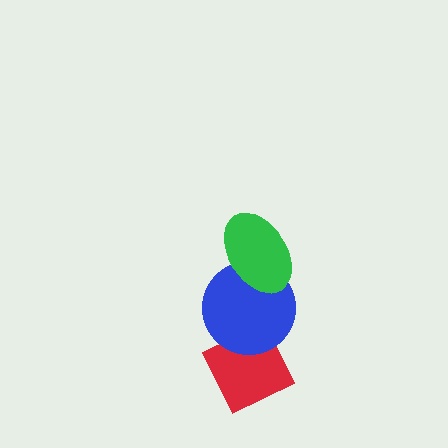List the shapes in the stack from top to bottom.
From top to bottom: the green ellipse, the blue circle, the red diamond.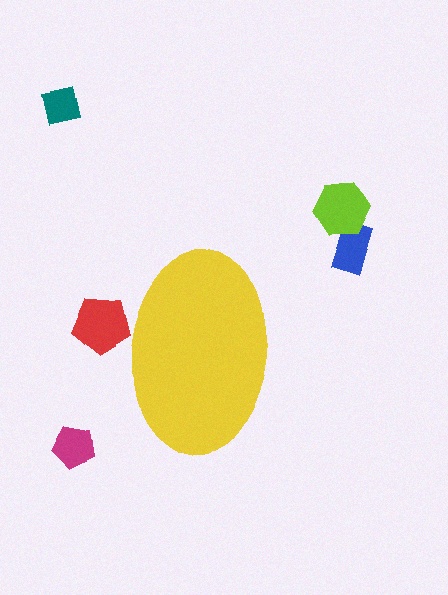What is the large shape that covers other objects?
A yellow ellipse.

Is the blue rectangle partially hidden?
No, the blue rectangle is fully visible.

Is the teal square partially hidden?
No, the teal square is fully visible.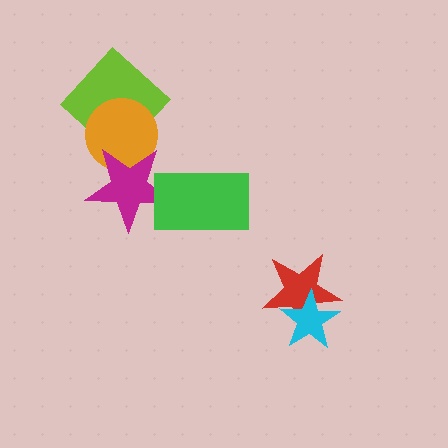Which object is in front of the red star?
The cyan star is in front of the red star.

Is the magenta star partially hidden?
Yes, it is partially covered by another shape.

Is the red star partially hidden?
Yes, it is partially covered by another shape.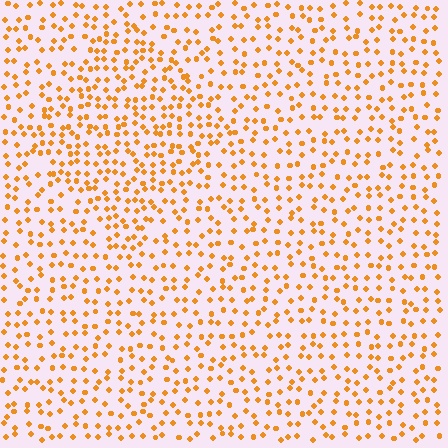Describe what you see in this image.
The image contains small orange elements arranged at two different densities. A diamond-shaped region is visible where the elements are more densely packed than the surrounding area.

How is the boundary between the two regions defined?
The boundary is defined by a change in element density (approximately 1.5x ratio). All elements are the same color, size, and shape.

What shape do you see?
I see a diamond.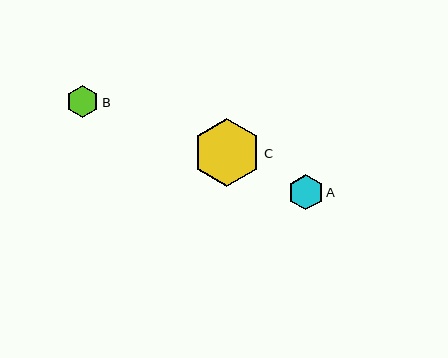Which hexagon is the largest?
Hexagon C is the largest with a size of approximately 68 pixels.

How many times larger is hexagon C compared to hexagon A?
Hexagon C is approximately 2.0 times the size of hexagon A.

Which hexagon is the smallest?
Hexagon B is the smallest with a size of approximately 32 pixels.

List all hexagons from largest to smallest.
From largest to smallest: C, A, B.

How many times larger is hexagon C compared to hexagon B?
Hexagon C is approximately 2.1 times the size of hexagon B.